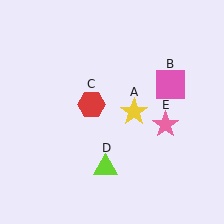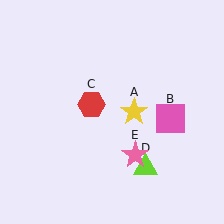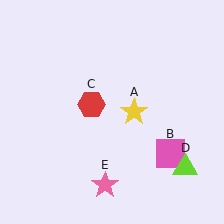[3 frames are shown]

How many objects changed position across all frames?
3 objects changed position: pink square (object B), lime triangle (object D), pink star (object E).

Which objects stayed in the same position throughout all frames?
Yellow star (object A) and red hexagon (object C) remained stationary.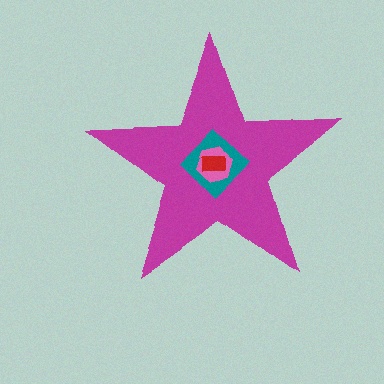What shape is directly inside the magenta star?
The teal diamond.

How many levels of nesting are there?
4.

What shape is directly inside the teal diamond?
The pink hexagon.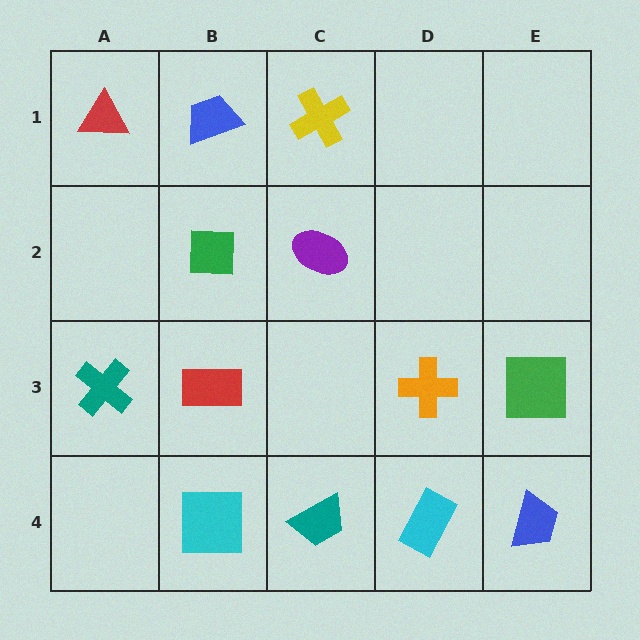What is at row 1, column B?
A blue trapezoid.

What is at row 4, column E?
A blue trapezoid.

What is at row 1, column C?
A yellow cross.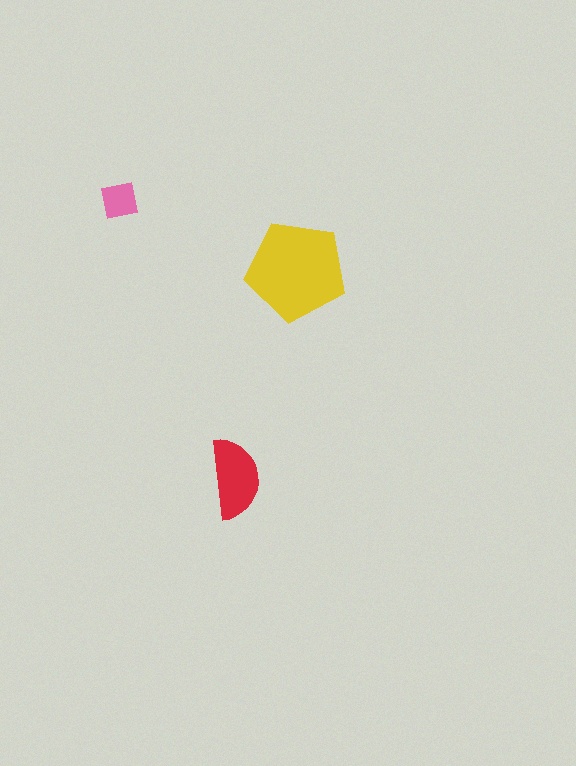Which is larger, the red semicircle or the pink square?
The red semicircle.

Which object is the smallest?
The pink square.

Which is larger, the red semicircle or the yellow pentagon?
The yellow pentagon.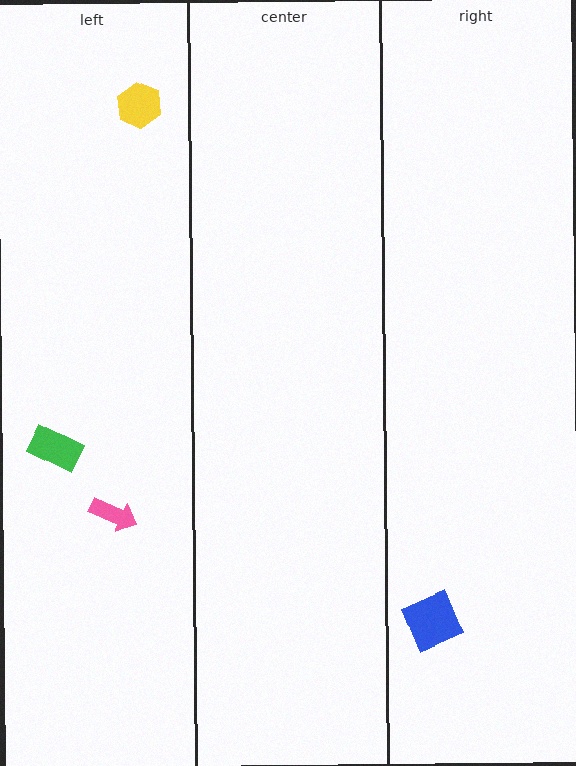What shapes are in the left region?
The yellow hexagon, the green rectangle, the pink arrow.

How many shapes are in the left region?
3.